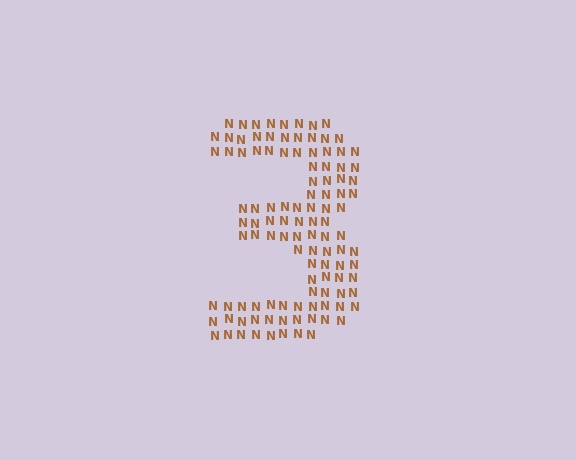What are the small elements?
The small elements are letter N's.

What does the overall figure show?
The overall figure shows the digit 3.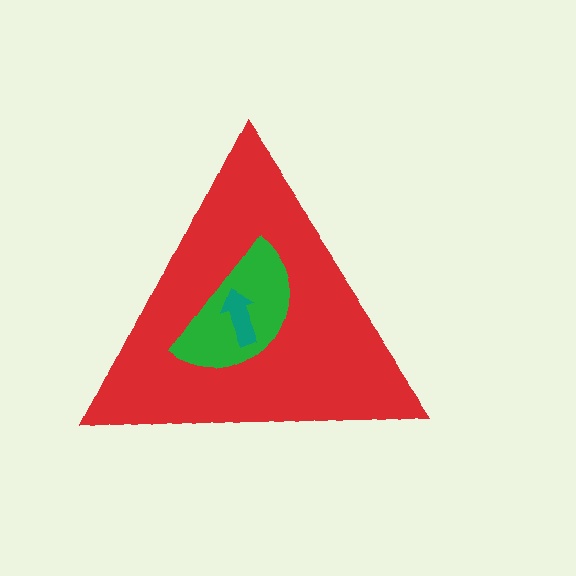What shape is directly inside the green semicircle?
The teal arrow.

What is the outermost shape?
The red triangle.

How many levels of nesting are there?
3.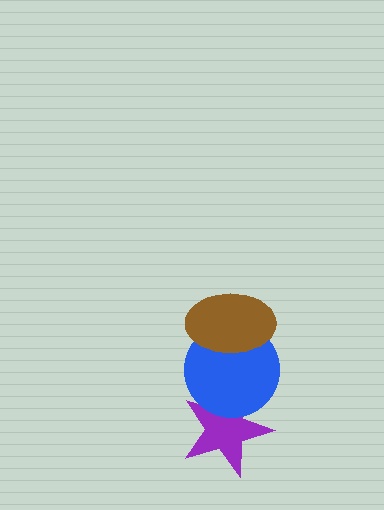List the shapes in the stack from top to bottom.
From top to bottom: the brown ellipse, the blue circle, the purple star.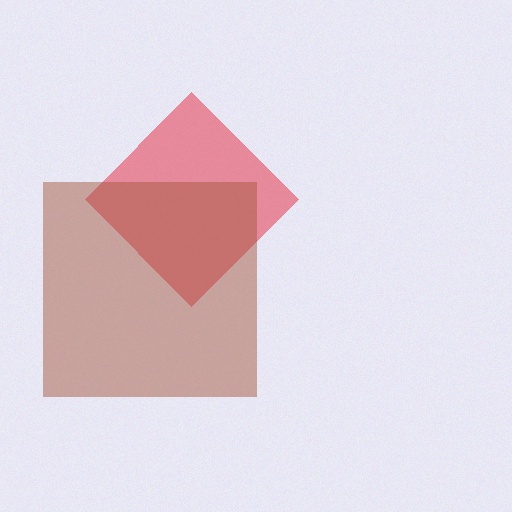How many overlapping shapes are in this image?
There are 2 overlapping shapes in the image.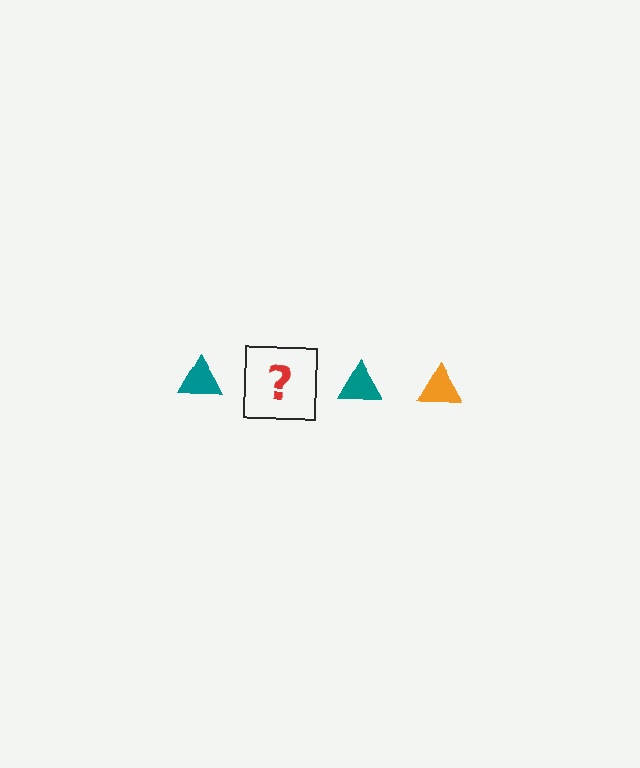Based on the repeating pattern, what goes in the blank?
The blank should be an orange triangle.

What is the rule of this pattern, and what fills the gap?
The rule is that the pattern cycles through teal, orange triangles. The gap should be filled with an orange triangle.